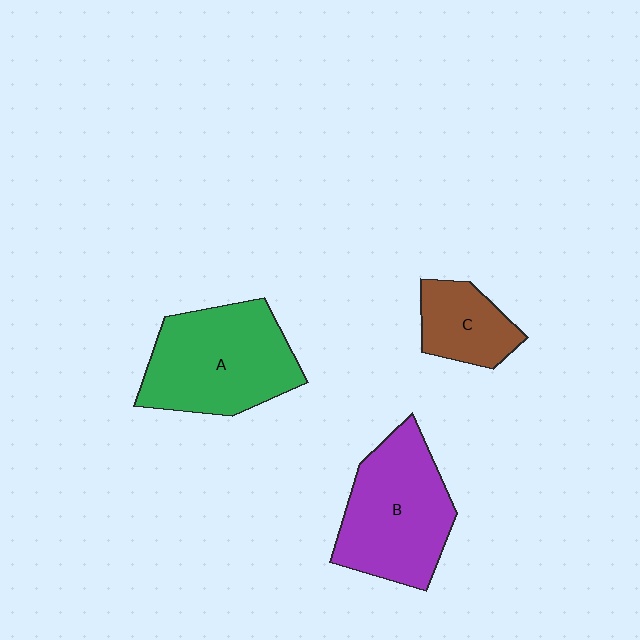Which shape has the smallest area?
Shape C (brown).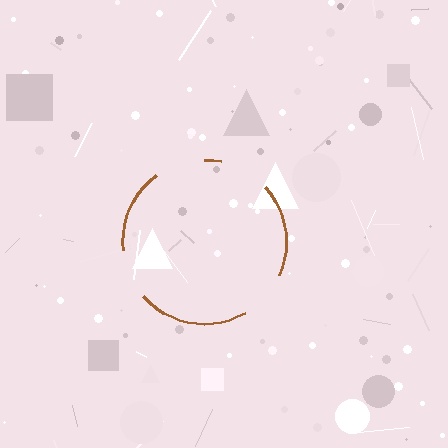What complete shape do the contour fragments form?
The contour fragments form a circle.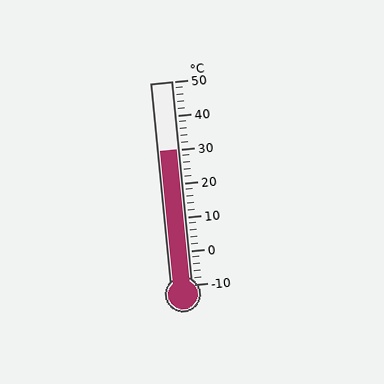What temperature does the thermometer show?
The thermometer shows approximately 30°C.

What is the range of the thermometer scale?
The thermometer scale ranges from -10°C to 50°C.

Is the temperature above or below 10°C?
The temperature is above 10°C.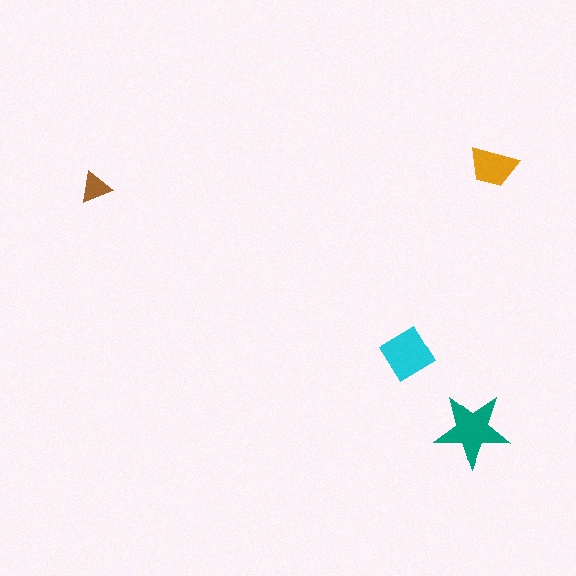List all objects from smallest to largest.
The brown triangle, the orange trapezoid, the cyan diamond, the teal star.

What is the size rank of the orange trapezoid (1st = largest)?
3rd.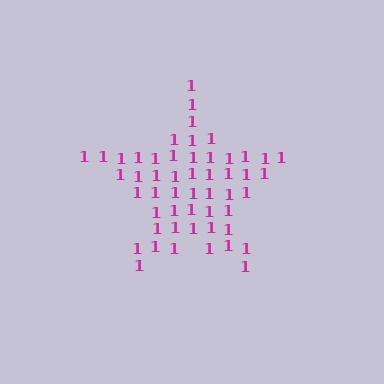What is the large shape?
The large shape is a star.